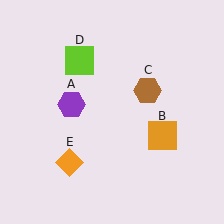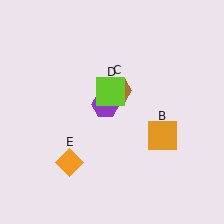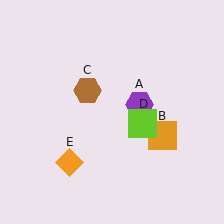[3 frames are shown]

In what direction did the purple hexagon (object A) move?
The purple hexagon (object A) moved right.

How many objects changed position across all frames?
3 objects changed position: purple hexagon (object A), brown hexagon (object C), lime square (object D).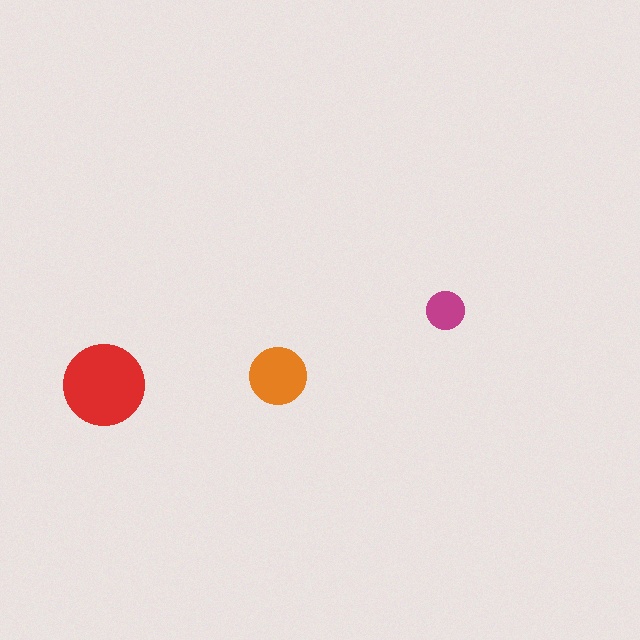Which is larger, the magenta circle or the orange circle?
The orange one.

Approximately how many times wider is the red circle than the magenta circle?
About 2 times wider.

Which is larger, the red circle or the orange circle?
The red one.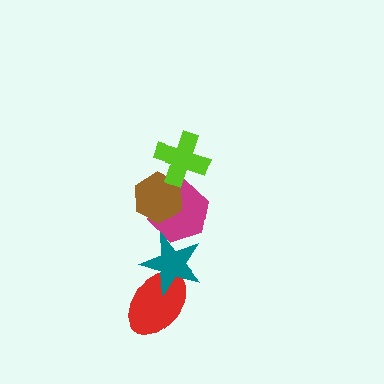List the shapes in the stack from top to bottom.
From top to bottom: the lime cross, the brown hexagon, the magenta hexagon, the teal star, the red ellipse.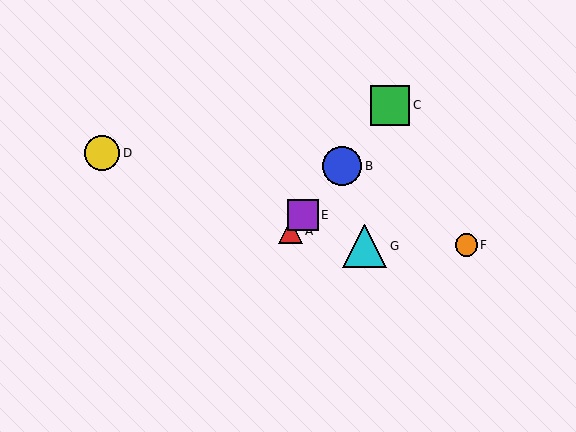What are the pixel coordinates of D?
Object D is at (102, 153).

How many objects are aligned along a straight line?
4 objects (A, B, C, E) are aligned along a straight line.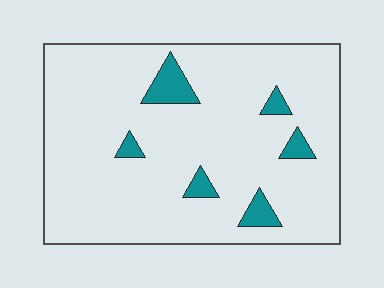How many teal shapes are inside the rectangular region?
6.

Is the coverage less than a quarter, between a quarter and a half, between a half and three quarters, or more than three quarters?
Less than a quarter.